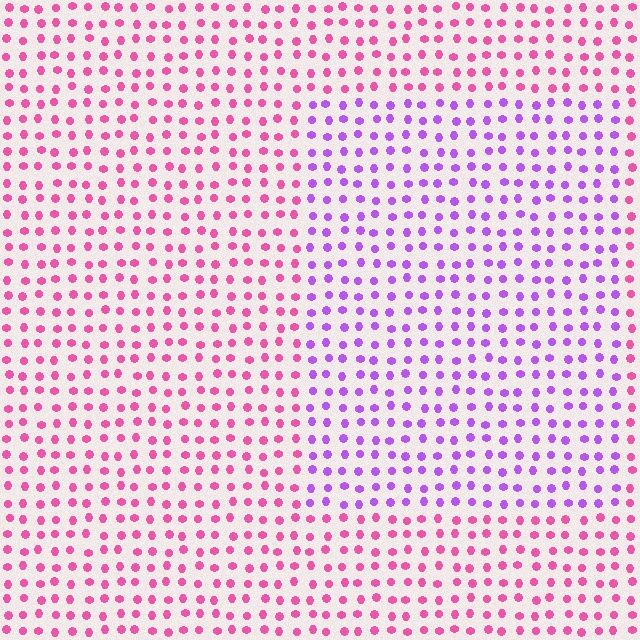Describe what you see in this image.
The image is filled with small pink elements in a uniform arrangement. A rectangle-shaped region is visible where the elements are tinted to a slightly different hue, forming a subtle color boundary.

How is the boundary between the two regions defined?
The boundary is defined purely by a slight shift in hue (about 48 degrees). Spacing, size, and orientation are identical on both sides.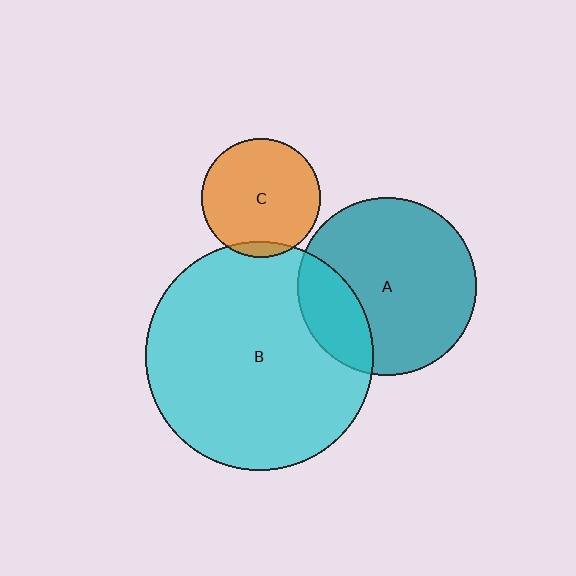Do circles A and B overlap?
Yes.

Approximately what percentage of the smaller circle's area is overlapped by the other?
Approximately 20%.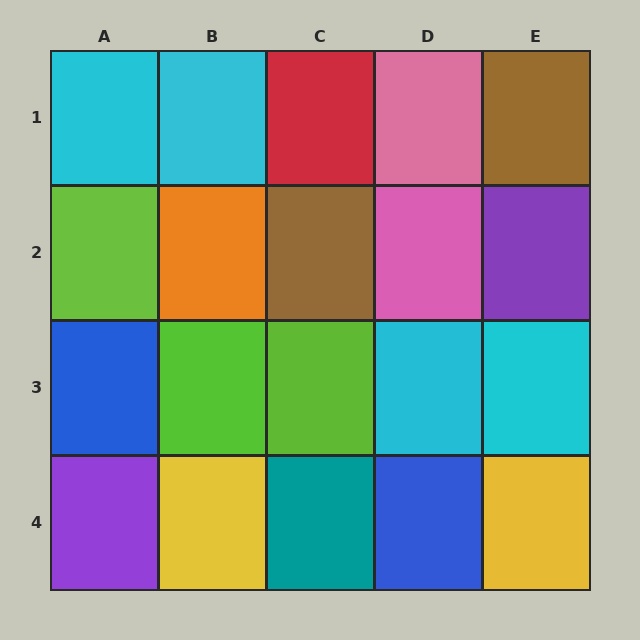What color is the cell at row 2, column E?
Purple.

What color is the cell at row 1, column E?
Brown.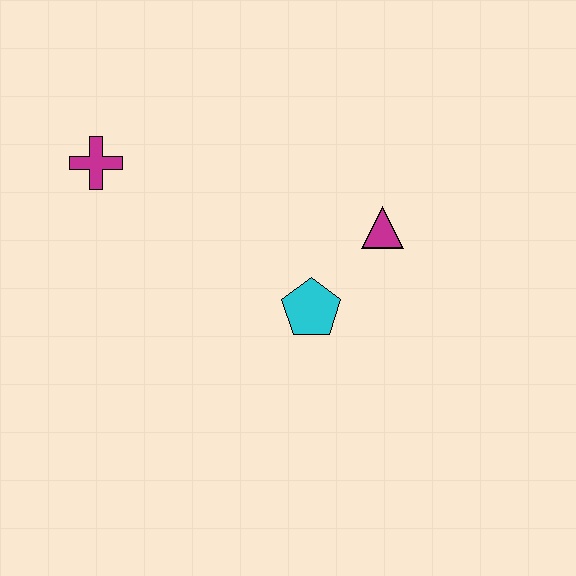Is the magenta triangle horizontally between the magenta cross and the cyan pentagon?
No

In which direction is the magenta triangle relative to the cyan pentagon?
The magenta triangle is above the cyan pentagon.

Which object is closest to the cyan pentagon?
The magenta triangle is closest to the cyan pentagon.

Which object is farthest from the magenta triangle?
The magenta cross is farthest from the magenta triangle.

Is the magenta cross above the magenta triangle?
Yes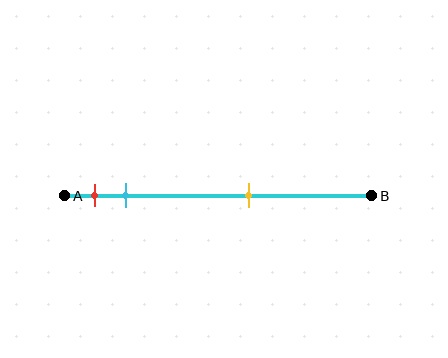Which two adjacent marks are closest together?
The red and cyan marks are the closest adjacent pair.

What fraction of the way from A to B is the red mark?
The red mark is approximately 10% (0.1) of the way from A to B.